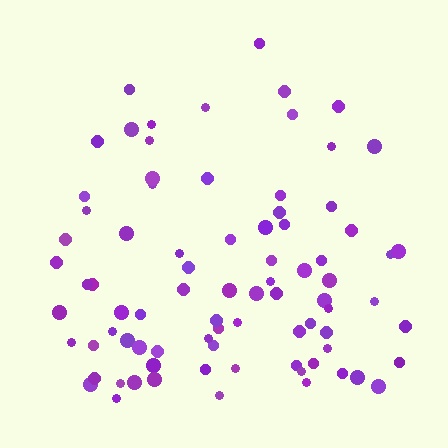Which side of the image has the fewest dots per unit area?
The top.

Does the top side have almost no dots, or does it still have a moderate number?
Still a moderate number, just noticeably fewer than the bottom.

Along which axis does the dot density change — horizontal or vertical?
Vertical.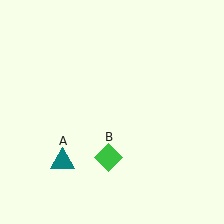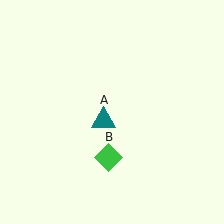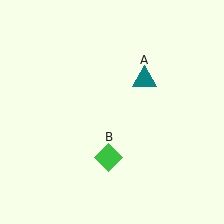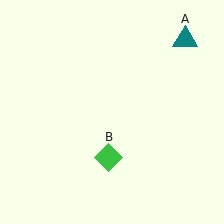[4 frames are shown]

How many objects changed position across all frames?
1 object changed position: teal triangle (object A).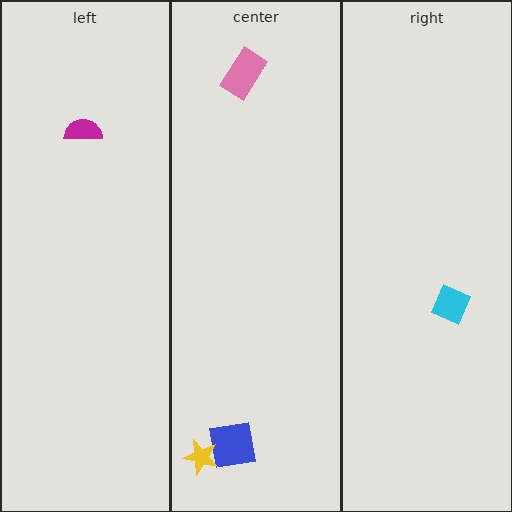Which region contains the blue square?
The center region.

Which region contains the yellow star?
The center region.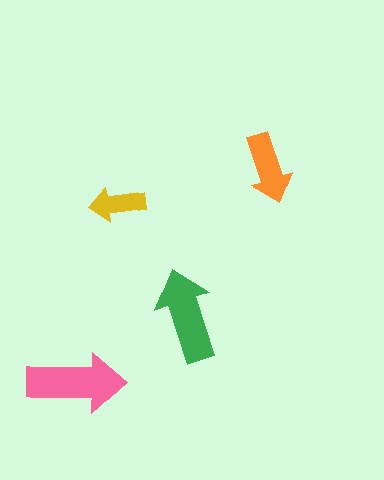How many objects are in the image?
There are 4 objects in the image.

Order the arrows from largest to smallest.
the pink one, the green one, the orange one, the yellow one.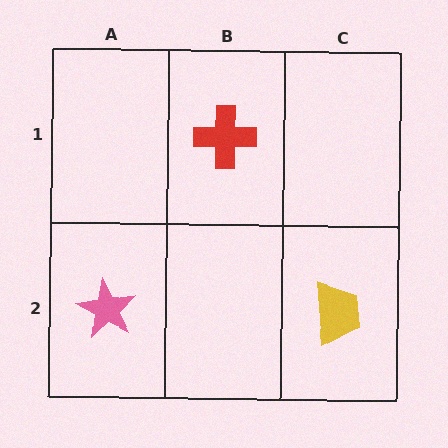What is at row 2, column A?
A pink star.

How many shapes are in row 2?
2 shapes.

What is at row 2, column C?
A yellow trapezoid.